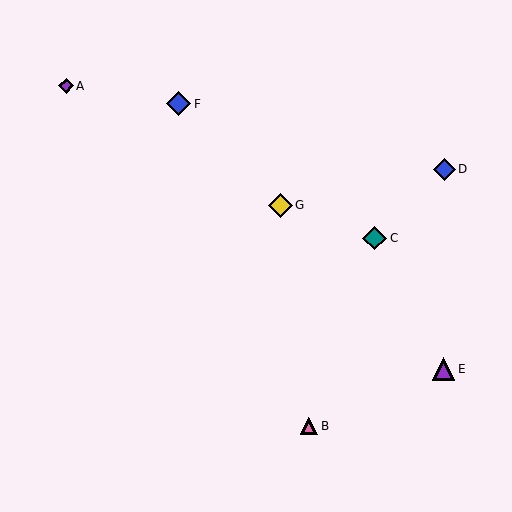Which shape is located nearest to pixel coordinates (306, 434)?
The pink triangle (labeled B) at (309, 426) is nearest to that location.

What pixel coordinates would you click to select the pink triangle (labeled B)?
Click at (309, 426) to select the pink triangle B.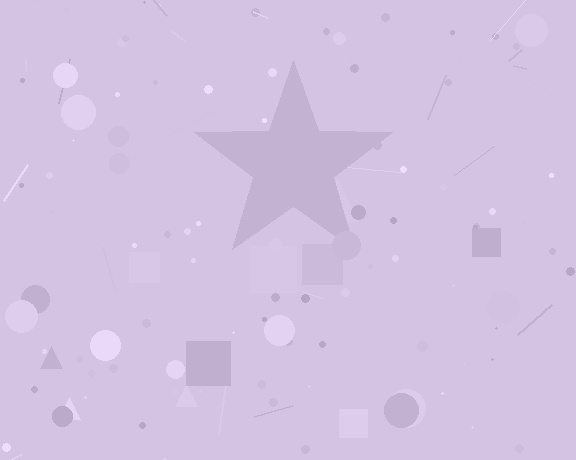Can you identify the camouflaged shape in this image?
The camouflaged shape is a star.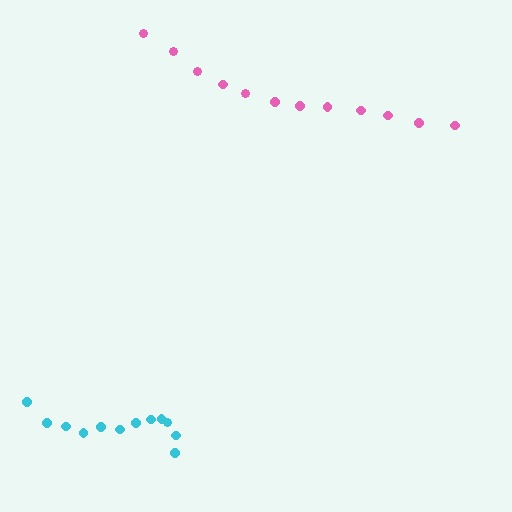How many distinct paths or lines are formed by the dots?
There are 2 distinct paths.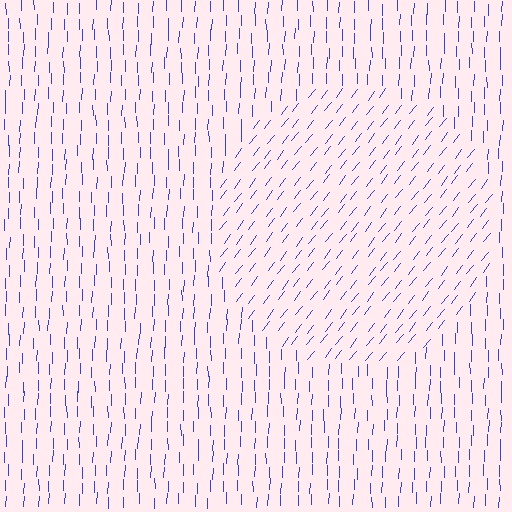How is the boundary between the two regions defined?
The boundary is defined purely by a change in line orientation (approximately 37 degrees difference). All lines are the same color and thickness.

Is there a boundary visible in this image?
Yes, there is a texture boundary formed by a change in line orientation.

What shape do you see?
I see a circle.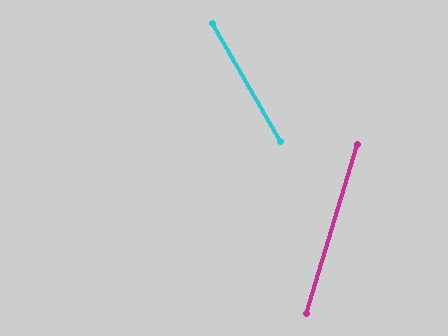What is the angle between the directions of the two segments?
Approximately 47 degrees.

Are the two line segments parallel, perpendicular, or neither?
Neither parallel nor perpendicular — they differ by about 47°.